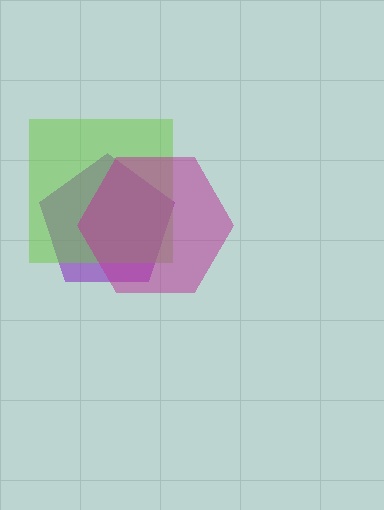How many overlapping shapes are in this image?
There are 3 overlapping shapes in the image.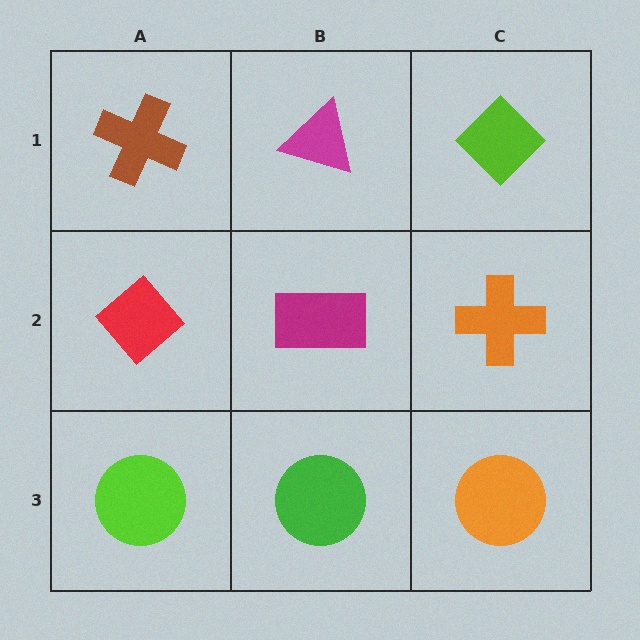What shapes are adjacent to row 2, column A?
A brown cross (row 1, column A), a lime circle (row 3, column A), a magenta rectangle (row 2, column B).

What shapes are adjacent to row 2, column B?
A magenta triangle (row 1, column B), a green circle (row 3, column B), a red diamond (row 2, column A), an orange cross (row 2, column C).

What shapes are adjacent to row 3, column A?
A red diamond (row 2, column A), a green circle (row 3, column B).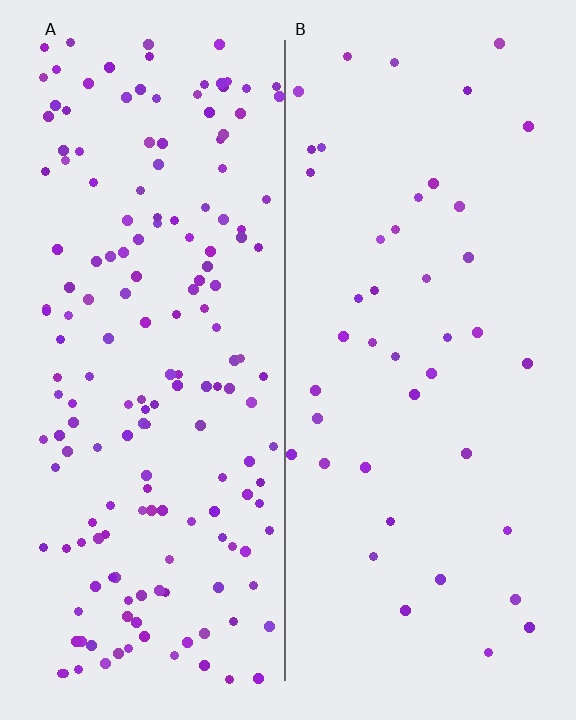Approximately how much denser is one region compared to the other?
Approximately 4.0× — region A over region B.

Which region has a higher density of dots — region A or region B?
A (the left).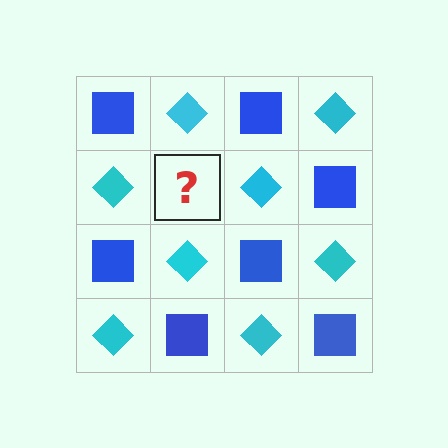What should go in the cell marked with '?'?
The missing cell should contain a blue square.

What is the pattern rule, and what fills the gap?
The rule is that it alternates blue square and cyan diamond in a checkerboard pattern. The gap should be filled with a blue square.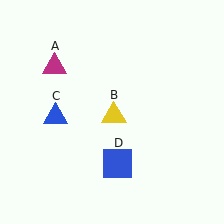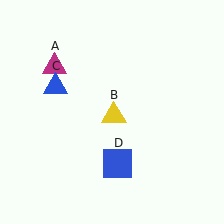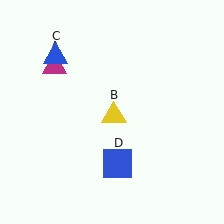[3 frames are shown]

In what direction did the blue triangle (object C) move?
The blue triangle (object C) moved up.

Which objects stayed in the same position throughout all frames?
Magenta triangle (object A) and yellow triangle (object B) and blue square (object D) remained stationary.